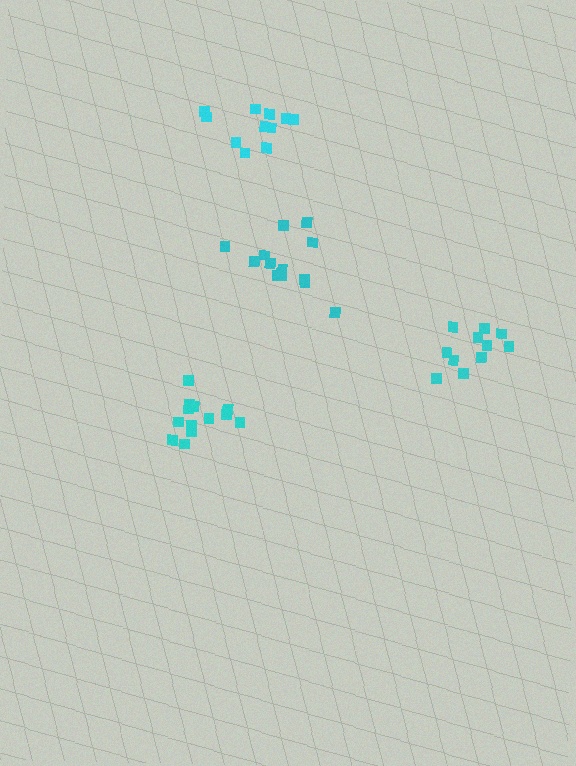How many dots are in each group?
Group 1: 13 dots, Group 2: 11 dots, Group 3: 11 dots, Group 4: 14 dots (49 total).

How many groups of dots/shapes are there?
There are 4 groups.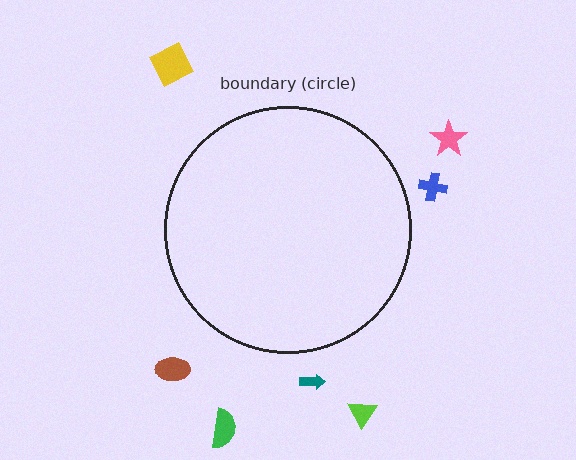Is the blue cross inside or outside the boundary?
Outside.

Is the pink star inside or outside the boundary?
Outside.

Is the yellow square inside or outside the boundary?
Outside.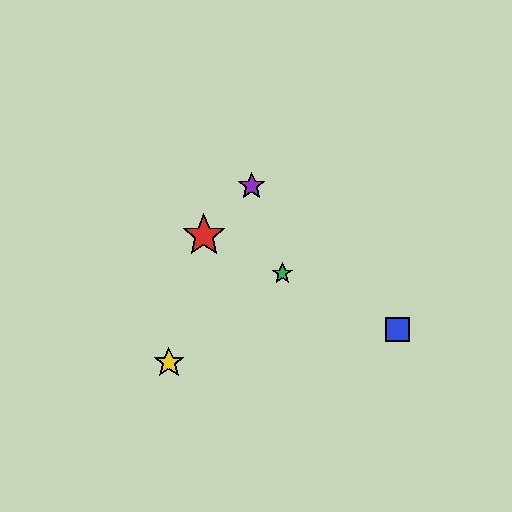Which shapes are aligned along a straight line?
The red star, the blue square, the green star are aligned along a straight line.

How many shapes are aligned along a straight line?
3 shapes (the red star, the blue square, the green star) are aligned along a straight line.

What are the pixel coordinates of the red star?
The red star is at (204, 235).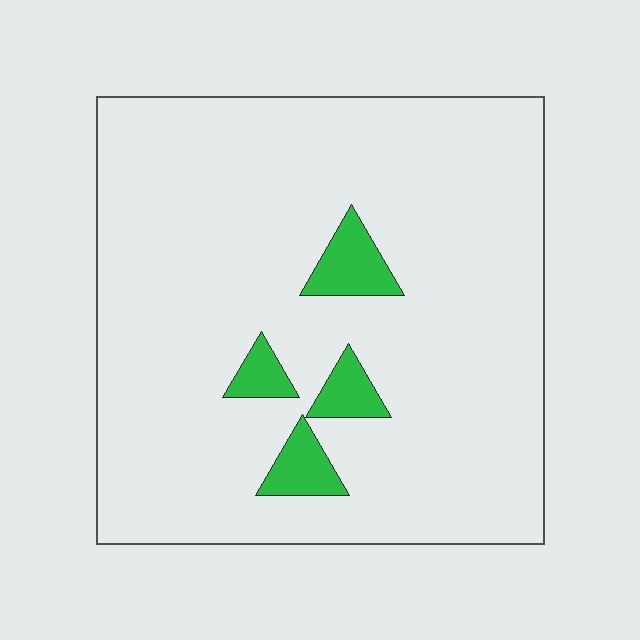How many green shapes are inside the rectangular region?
4.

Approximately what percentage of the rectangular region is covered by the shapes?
Approximately 5%.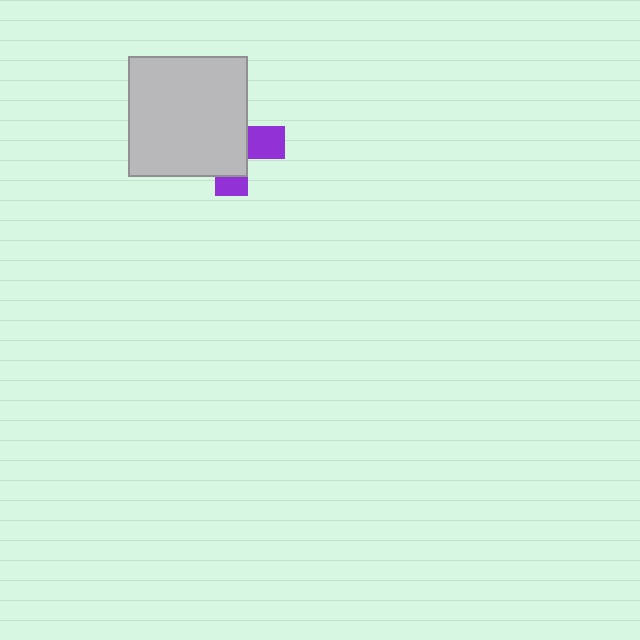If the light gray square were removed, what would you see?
You would see the complete purple cross.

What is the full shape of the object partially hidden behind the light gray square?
The partially hidden object is a purple cross.